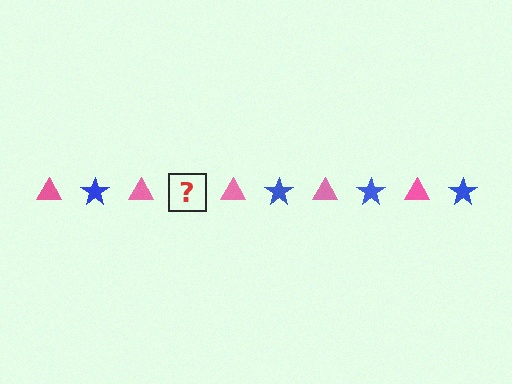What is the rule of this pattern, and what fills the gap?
The rule is that the pattern alternates between pink triangle and blue star. The gap should be filled with a blue star.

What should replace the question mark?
The question mark should be replaced with a blue star.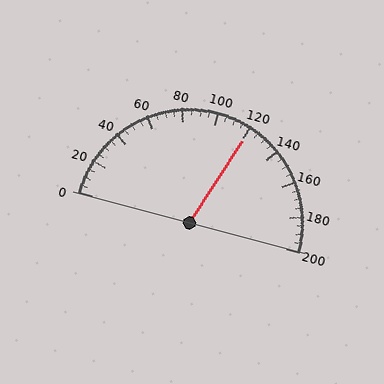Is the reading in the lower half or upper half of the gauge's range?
The reading is in the upper half of the range (0 to 200).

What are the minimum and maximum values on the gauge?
The gauge ranges from 0 to 200.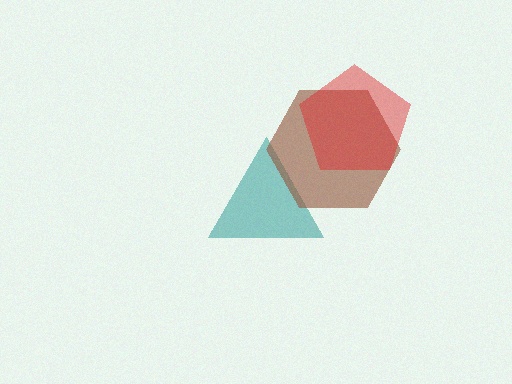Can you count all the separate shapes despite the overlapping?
Yes, there are 3 separate shapes.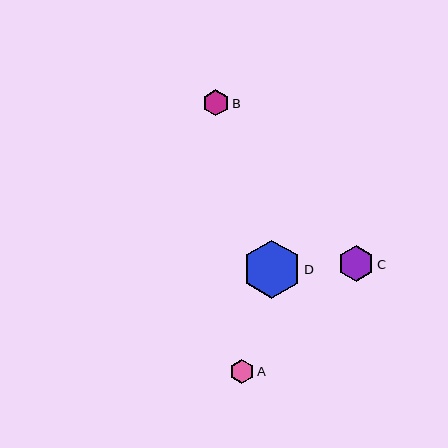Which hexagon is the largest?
Hexagon D is the largest with a size of approximately 58 pixels.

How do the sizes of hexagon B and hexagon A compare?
Hexagon B and hexagon A are approximately the same size.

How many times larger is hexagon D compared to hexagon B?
Hexagon D is approximately 2.2 times the size of hexagon B.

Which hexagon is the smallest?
Hexagon A is the smallest with a size of approximately 24 pixels.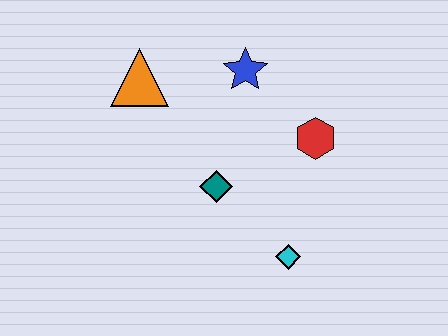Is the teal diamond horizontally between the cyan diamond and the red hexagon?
No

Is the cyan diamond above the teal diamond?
No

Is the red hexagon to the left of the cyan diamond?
No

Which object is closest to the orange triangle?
The blue star is closest to the orange triangle.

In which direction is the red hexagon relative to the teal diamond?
The red hexagon is to the right of the teal diamond.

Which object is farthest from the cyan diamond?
The orange triangle is farthest from the cyan diamond.